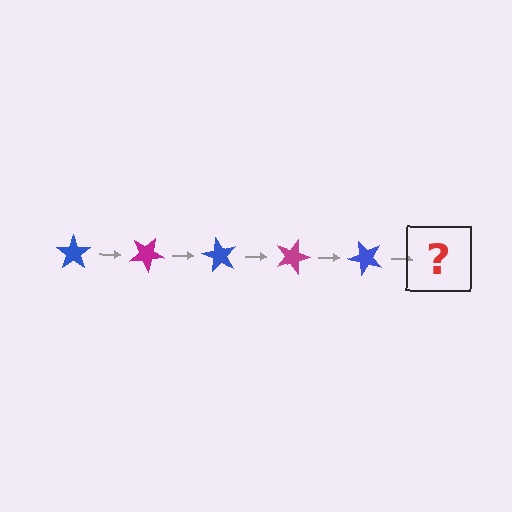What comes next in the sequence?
The next element should be a magenta star, rotated 150 degrees from the start.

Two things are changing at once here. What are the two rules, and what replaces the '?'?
The two rules are that it rotates 30 degrees each step and the color cycles through blue and magenta. The '?' should be a magenta star, rotated 150 degrees from the start.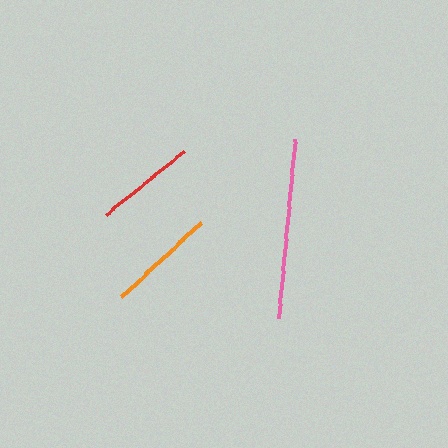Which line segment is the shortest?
The red line is the shortest at approximately 100 pixels.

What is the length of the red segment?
The red segment is approximately 100 pixels long.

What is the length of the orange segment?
The orange segment is approximately 109 pixels long.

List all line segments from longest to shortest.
From longest to shortest: pink, orange, red.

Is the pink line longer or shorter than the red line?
The pink line is longer than the red line.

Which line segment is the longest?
The pink line is the longest at approximately 180 pixels.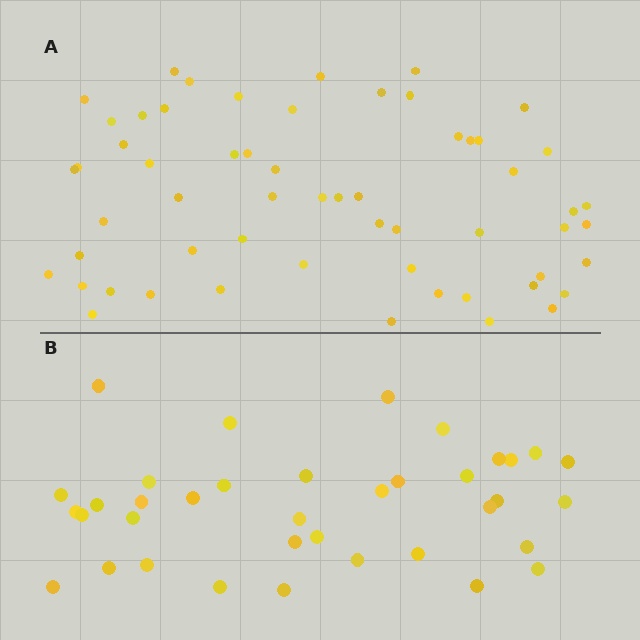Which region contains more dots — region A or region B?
Region A (the top region) has more dots.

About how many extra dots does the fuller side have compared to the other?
Region A has approximately 20 more dots than region B.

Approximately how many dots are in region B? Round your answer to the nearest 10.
About 40 dots. (The exact count is 37, which rounds to 40.)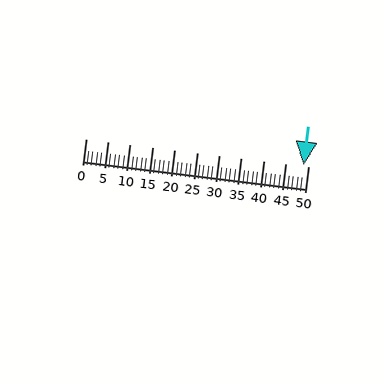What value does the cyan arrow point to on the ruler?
The cyan arrow points to approximately 49.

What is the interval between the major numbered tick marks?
The major tick marks are spaced 5 units apart.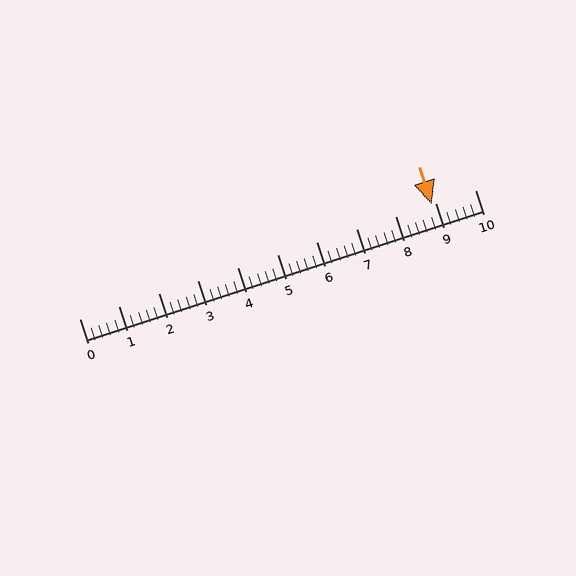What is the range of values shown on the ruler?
The ruler shows values from 0 to 10.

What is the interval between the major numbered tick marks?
The major tick marks are spaced 1 units apart.